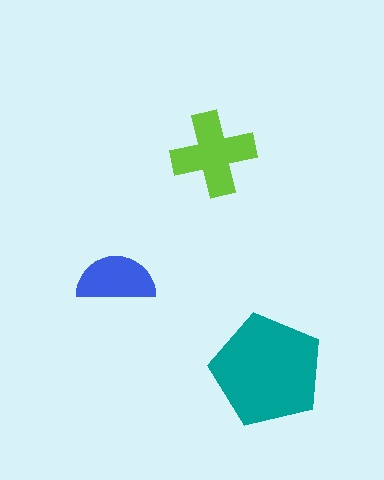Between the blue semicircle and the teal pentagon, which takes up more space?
The teal pentagon.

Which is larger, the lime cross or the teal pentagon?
The teal pentagon.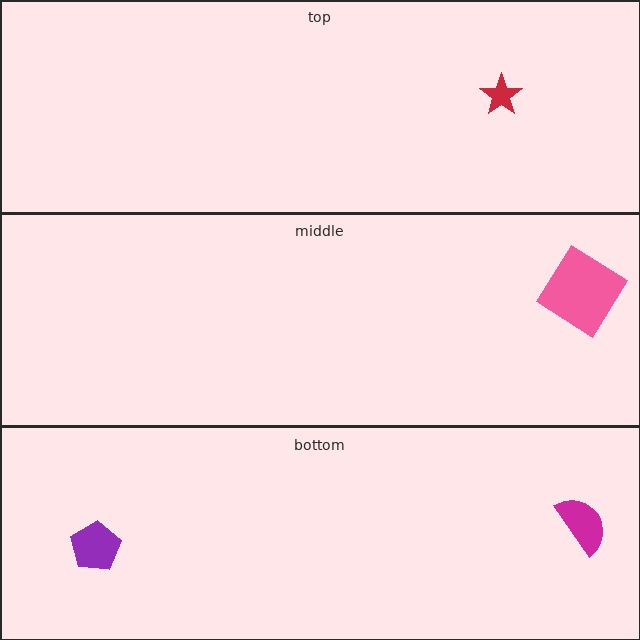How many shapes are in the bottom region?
2.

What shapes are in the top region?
The red star.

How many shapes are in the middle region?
1.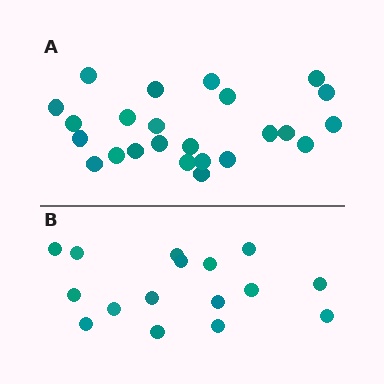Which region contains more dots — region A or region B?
Region A (the top region) has more dots.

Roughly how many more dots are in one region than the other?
Region A has roughly 8 or so more dots than region B.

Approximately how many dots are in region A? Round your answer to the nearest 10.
About 20 dots. (The exact count is 24, which rounds to 20.)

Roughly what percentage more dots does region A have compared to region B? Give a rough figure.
About 50% more.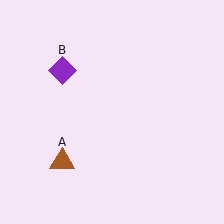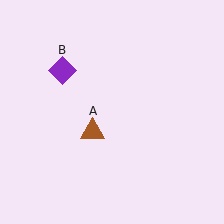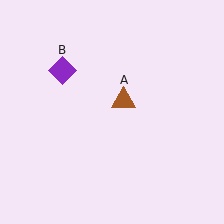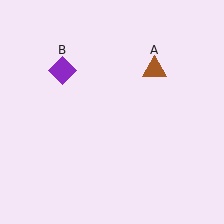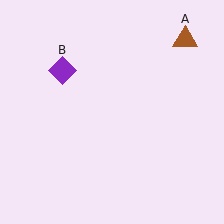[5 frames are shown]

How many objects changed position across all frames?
1 object changed position: brown triangle (object A).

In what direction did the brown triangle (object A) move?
The brown triangle (object A) moved up and to the right.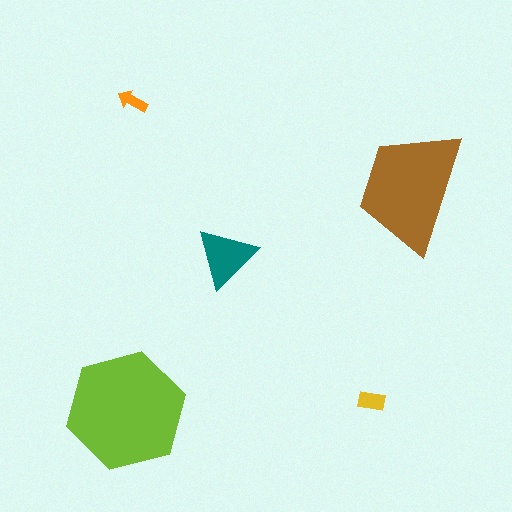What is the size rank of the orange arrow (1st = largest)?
5th.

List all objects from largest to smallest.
The lime hexagon, the brown trapezoid, the teal triangle, the yellow rectangle, the orange arrow.